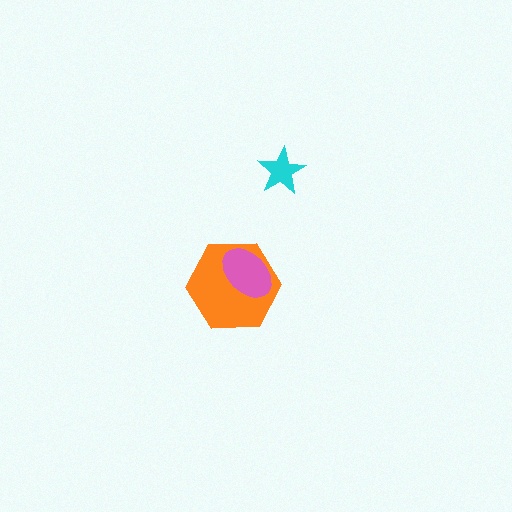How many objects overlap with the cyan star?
0 objects overlap with the cyan star.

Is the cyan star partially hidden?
No, no other shape covers it.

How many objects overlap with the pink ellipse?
1 object overlaps with the pink ellipse.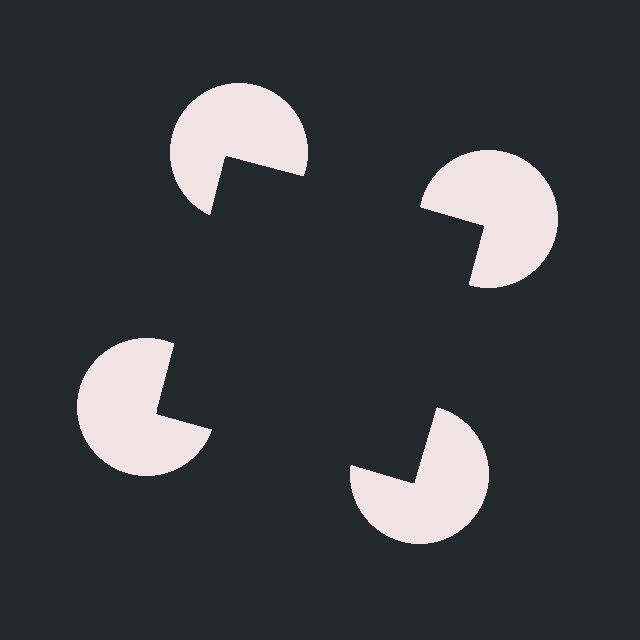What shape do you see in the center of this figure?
An illusory square — its edges are inferred from the aligned wedge cuts in the pac-man discs, not physically drawn.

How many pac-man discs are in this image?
There are 4 — one at each vertex of the illusory square.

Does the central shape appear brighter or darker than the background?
It typically appears slightly darker than the background, even though no actual brightness change is drawn.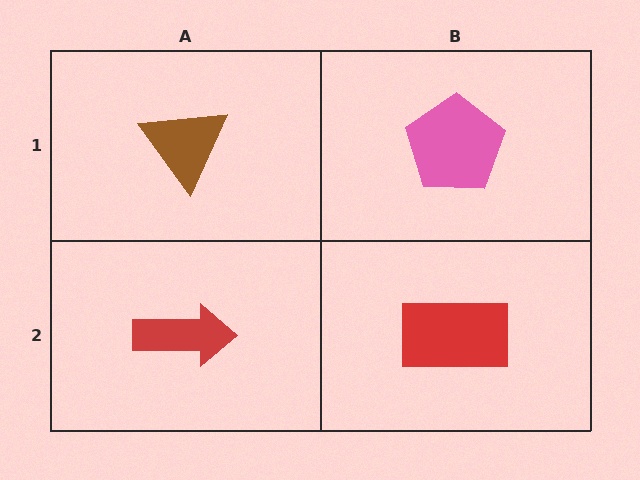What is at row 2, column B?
A red rectangle.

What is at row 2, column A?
A red arrow.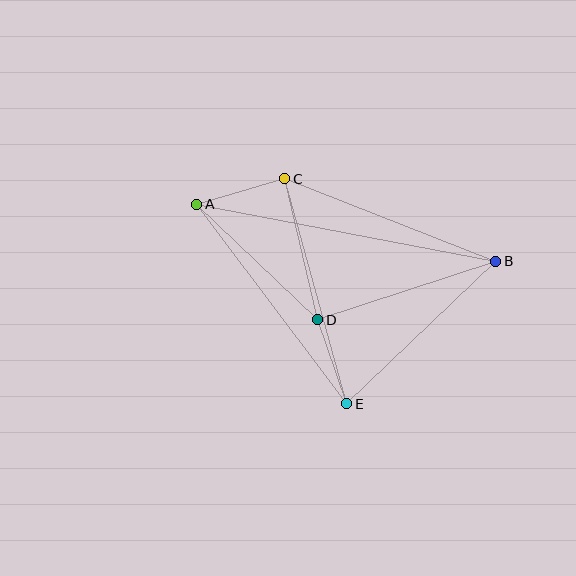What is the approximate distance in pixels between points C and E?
The distance between C and E is approximately 233 pixels.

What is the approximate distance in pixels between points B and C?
The distance between B and C is approximately 226 pixels.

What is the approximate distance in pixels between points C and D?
The distance between C and D is approximately 145 pixels.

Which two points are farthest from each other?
Points A and B are farthest from each other.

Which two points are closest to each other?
Points D and E are closest to each other.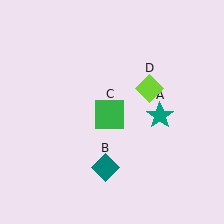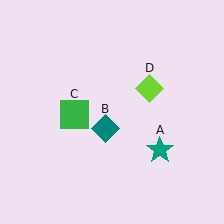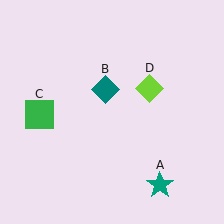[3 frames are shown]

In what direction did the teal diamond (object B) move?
The teal diamond (object B) moved up.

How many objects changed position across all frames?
3 objects changed position: teal star (object A), teal diamond (object B), green square (object C).